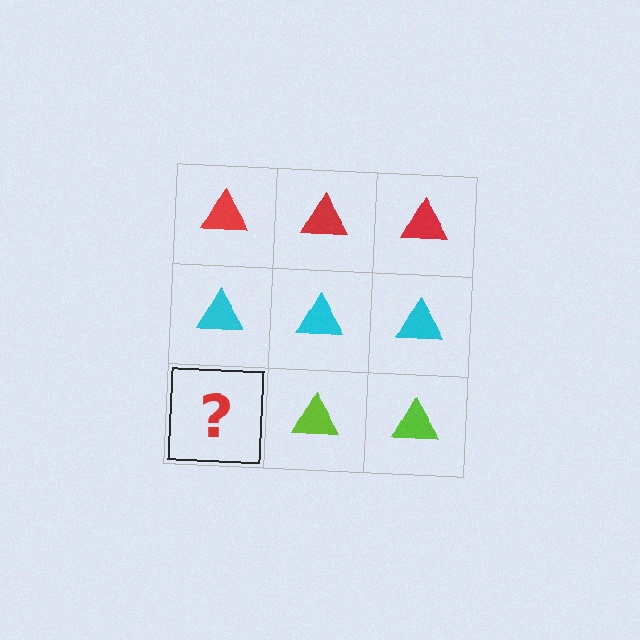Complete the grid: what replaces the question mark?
The question mark should be replaced with a lime triangle.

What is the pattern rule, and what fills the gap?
The rule is that each row has a consistent color. The gap should be filled with a lime triangle.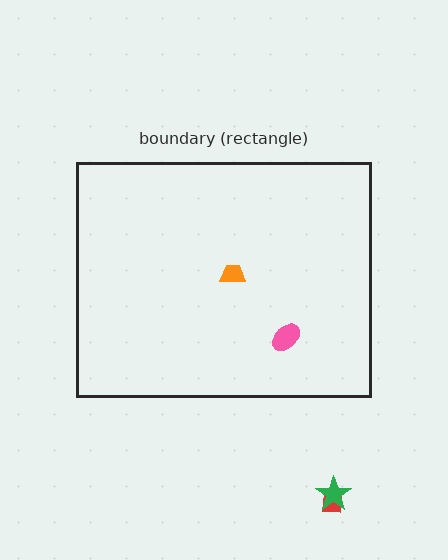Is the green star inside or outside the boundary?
Outside.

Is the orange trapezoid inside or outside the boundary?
Inside.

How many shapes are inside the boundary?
2 inside, 2 outside.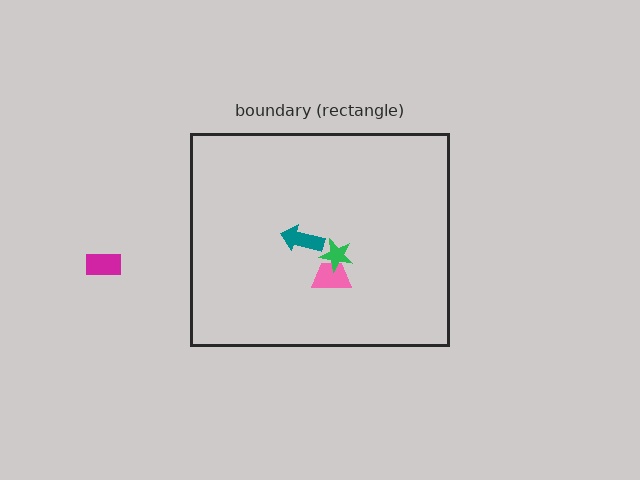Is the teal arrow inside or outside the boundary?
Inside.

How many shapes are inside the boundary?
3 inside, 1 outside.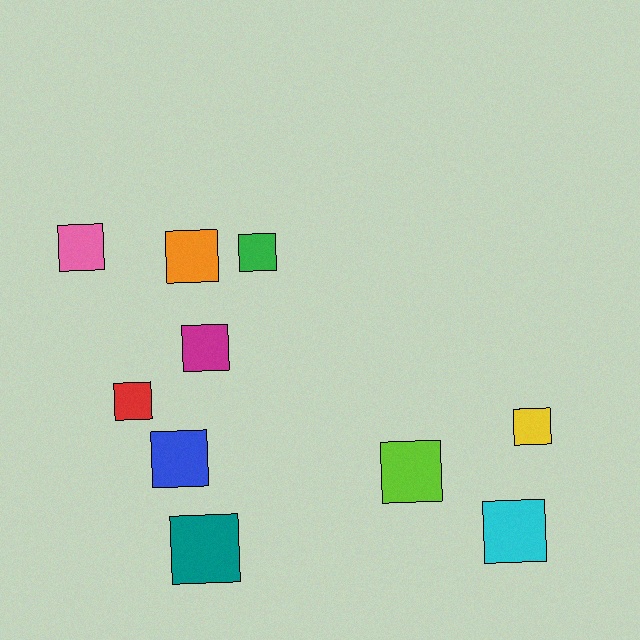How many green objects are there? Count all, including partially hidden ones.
There is 1 green object.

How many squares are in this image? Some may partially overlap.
There are 10 squares.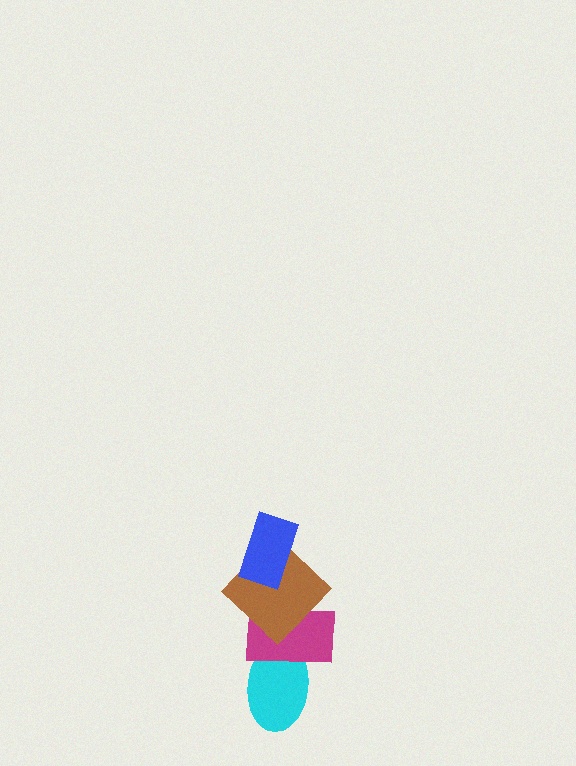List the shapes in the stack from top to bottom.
From top to bottom: the blue rectangle, the brown diamond, the magenta rectangle, the cyan ellipse.